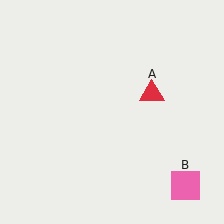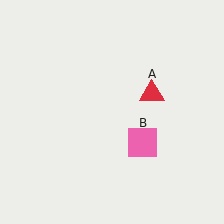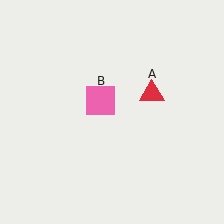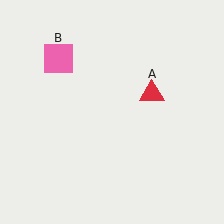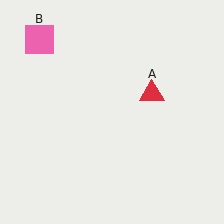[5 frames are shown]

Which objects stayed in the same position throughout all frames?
Red triangle (object A) remained stationary.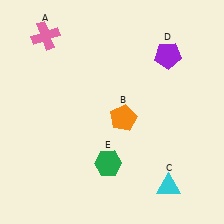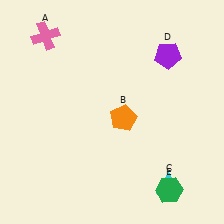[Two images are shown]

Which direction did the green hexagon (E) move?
The green hexagon (E) moved right.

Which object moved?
The green hexagon (E) moved right.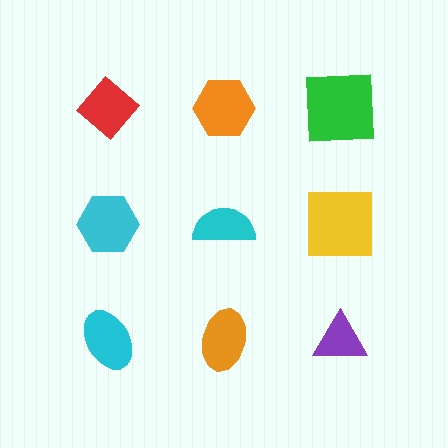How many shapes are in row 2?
3 shapes.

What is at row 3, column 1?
A cyan ellipse.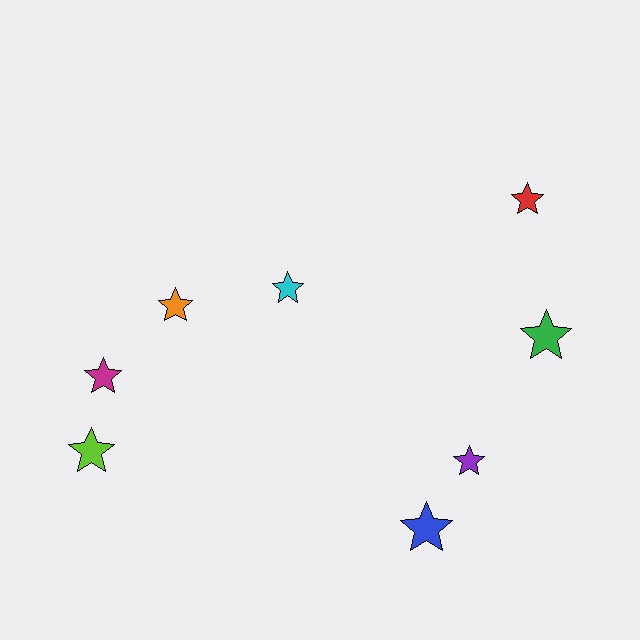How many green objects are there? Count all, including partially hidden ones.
There is 1 green object.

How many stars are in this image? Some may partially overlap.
There are 8 stars.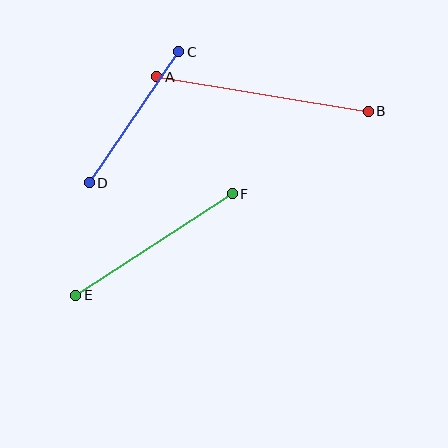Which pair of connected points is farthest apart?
Points A and B are farthest apart.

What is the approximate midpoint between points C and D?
The midpoint is at approximately (134, 117) pixels.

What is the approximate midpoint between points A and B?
The midpoint is at approximately (262, 94) pixels.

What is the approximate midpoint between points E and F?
The midpoint is at approximately (154, 244) pixels.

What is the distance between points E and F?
The distance is approximately 187 pixels.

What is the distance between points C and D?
The distance is approximately 159 pixels.